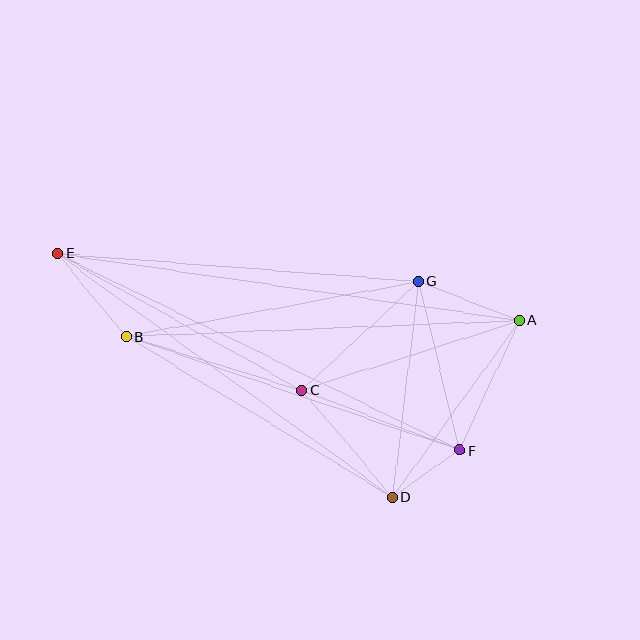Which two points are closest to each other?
Points D and F are closest to each other.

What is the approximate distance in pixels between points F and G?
The distance between F and G is approximately 174 pixels.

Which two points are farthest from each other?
Points A and E are farthest from each other.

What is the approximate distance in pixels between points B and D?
The distance between B and D is approximately 311 pixels.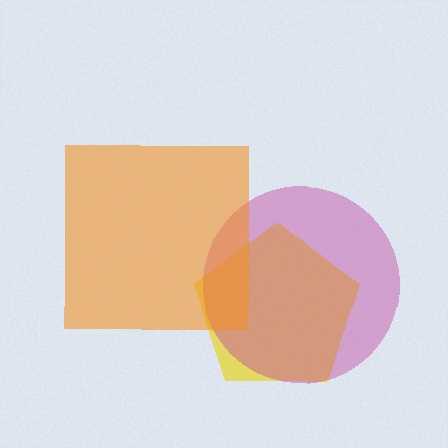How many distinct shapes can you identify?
There are 3 distinct shapes: a yellow pentagon, a magenta circle, an orange square.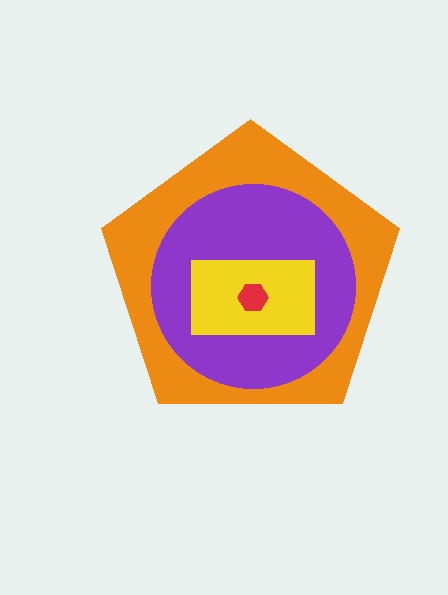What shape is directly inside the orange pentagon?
The purple circle.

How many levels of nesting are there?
4.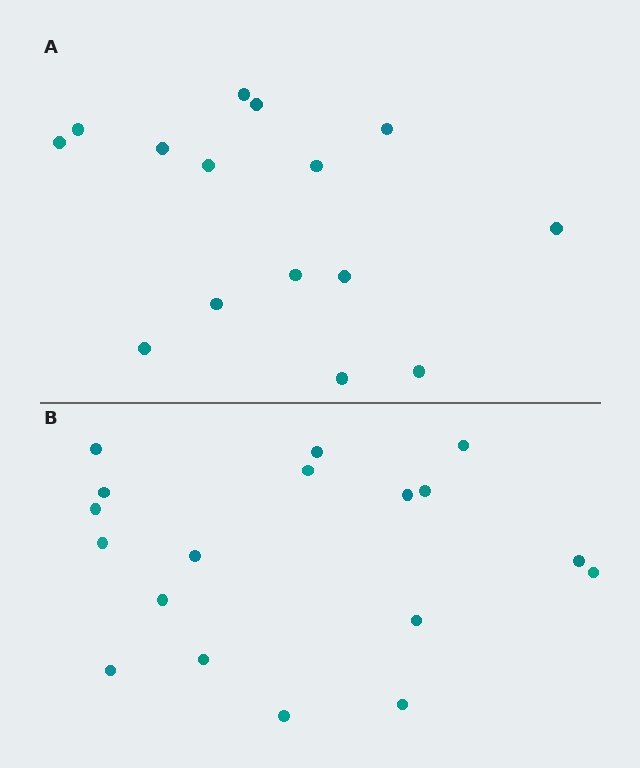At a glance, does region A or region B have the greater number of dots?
Region B (the bottom region) has more dots.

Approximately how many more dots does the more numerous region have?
Region B has just a few more — roughly 2 or 3 more dots than region A.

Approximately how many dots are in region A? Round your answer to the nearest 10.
About 20 dots. (The exact count is 15, which rounds to 20.)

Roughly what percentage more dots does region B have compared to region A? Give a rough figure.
About 20% more.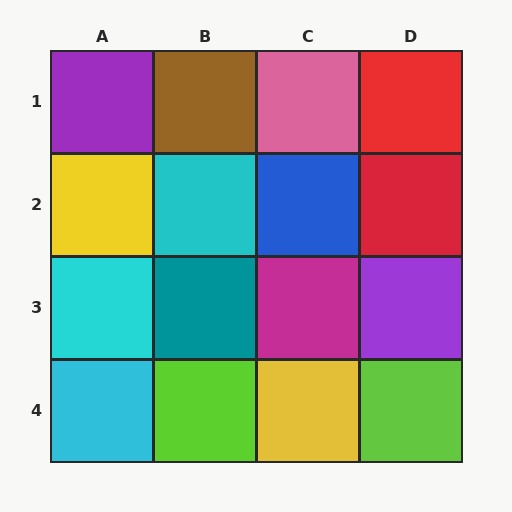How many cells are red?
2 cells are red.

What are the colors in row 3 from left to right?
Cyan, teal, magenta, purple.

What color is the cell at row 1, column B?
Brown.